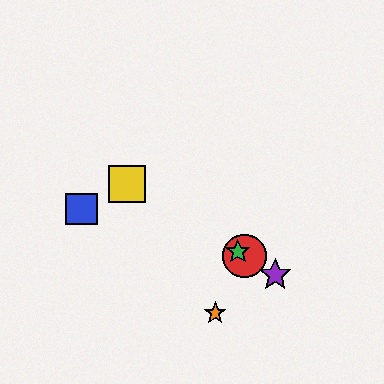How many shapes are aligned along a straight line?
4 shapes (the red circle, the green star, the yellow square, the purple star) are aligned along a straight line.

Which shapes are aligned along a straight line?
The red circle, the green star, the yellow square, the purple star are aligned along a straight line.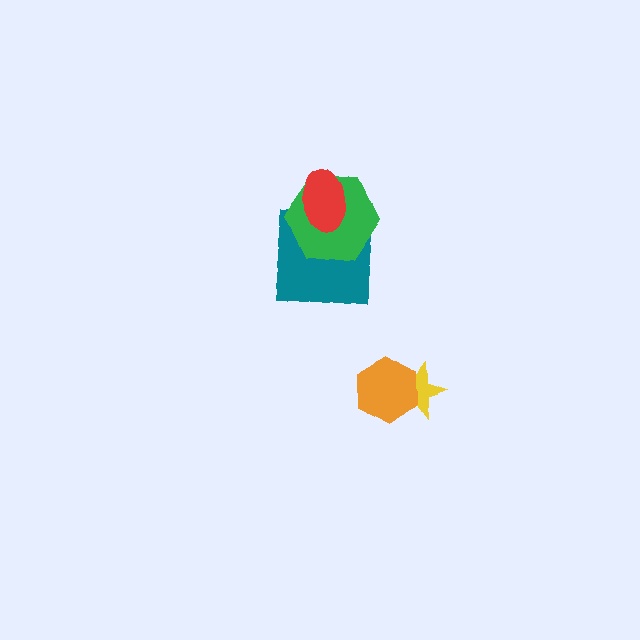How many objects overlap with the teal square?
2 objects overlap with the teal square.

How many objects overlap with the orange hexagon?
1 object overlaps with the orange hexagon.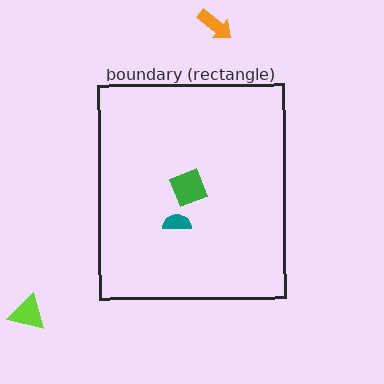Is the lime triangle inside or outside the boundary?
Outside.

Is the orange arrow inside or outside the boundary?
Outside.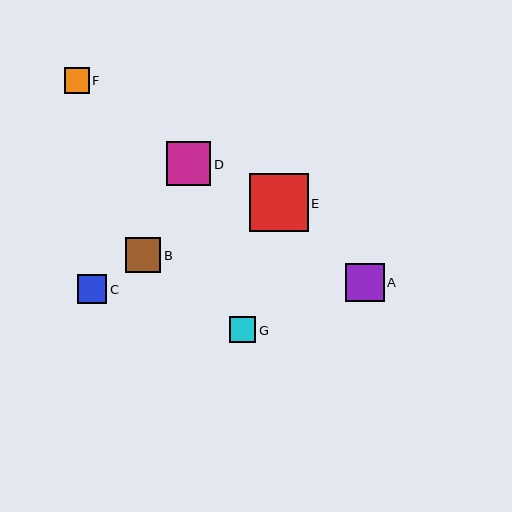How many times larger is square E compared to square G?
Square E is approximately 2.2 times the size of square G.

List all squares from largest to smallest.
From largest to smallest: E, D, A, B, C, G, F.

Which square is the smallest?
Square F is the smallest with a size of approximately 25 pixels.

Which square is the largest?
Square E is the largest with a size of approximately 58 pixels.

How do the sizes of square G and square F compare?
Square G and square F are approximately the same size.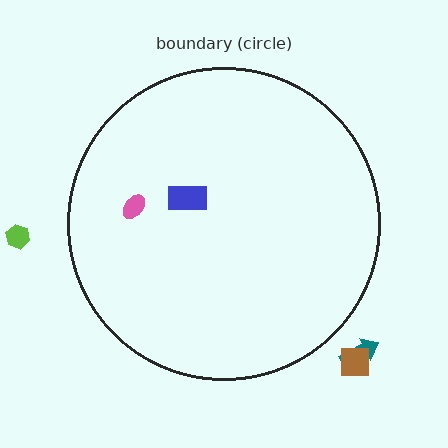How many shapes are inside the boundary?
2 inside, 3 outside.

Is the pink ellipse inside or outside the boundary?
Inside.